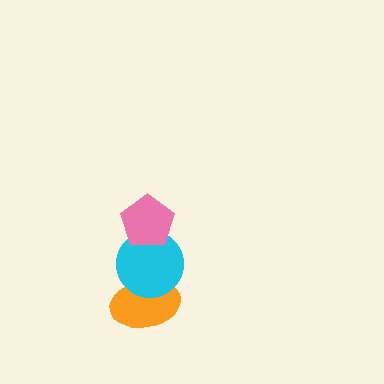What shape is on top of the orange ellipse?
The cyan circle is on top of the orange ellipse.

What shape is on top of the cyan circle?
The pink pentagon is on top of the cyan circle.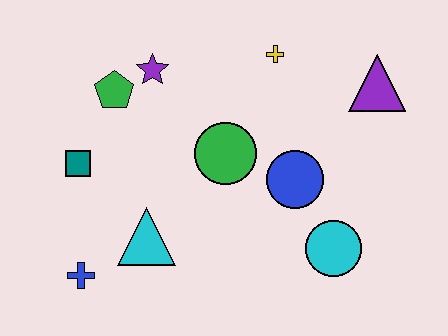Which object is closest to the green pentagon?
The purple star is closest to the green pentagon.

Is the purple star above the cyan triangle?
Yes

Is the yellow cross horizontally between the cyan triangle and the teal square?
No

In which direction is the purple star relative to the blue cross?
The purple star is above the blue cross.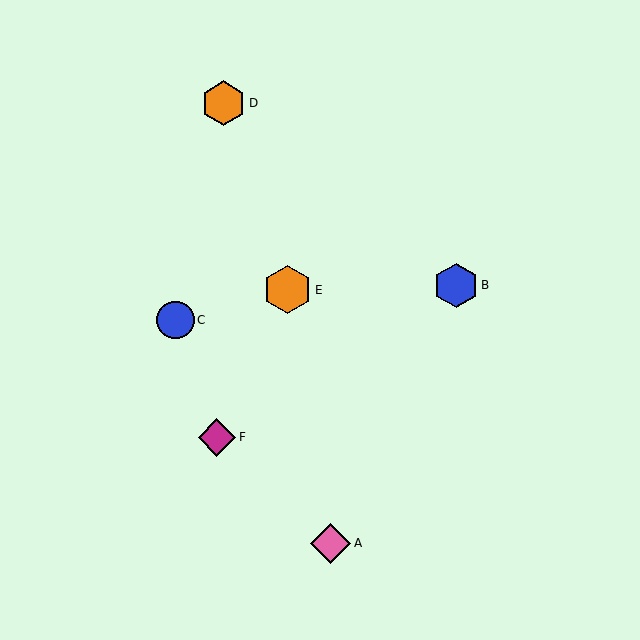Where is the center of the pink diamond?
The center of the pink diamond is at (331, 543).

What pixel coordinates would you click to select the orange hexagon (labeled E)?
Click at (288, 290) to select the orange hexagon E.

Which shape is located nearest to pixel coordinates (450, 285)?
The blue hexagon (labeled B) at (456, 285) is nearest to that location.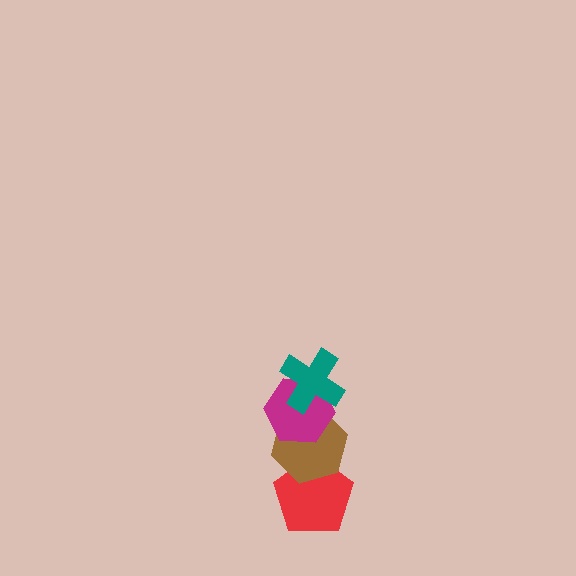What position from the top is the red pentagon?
The red pentagon is 4th from the top.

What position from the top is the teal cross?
The teal cross is 1st from the top.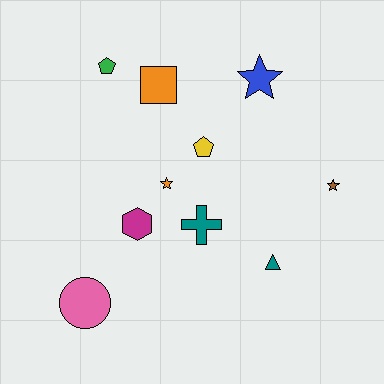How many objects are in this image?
There are 10 objects.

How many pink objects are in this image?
There is 1 pink object.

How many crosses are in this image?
There is 1 cross.